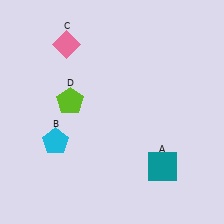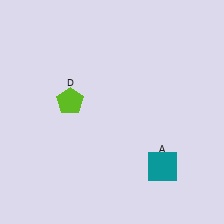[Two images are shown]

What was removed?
The cyan pentagon (B), the pink diamond (C) were removed in Image 2.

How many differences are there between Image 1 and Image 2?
There are 2 differences between the two images.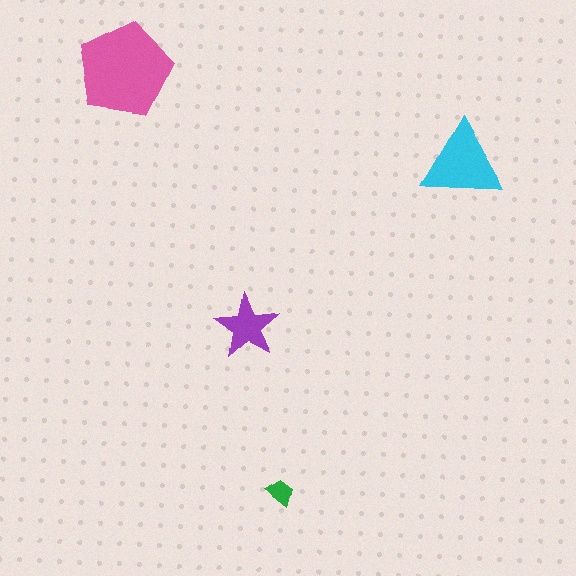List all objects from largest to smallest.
The pink pentagon, the cyan triangle, the purple star, the green trapezoid.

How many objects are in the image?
There are 4 objects in the image.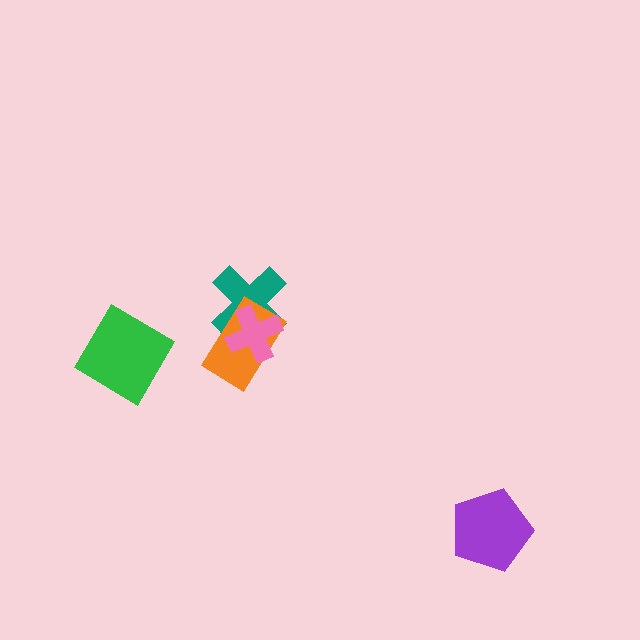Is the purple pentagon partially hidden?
No, no other shape covers it.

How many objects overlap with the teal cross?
2 objects overlap with the teal cross.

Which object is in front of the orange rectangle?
The pink cross is in front of the orange rectangle.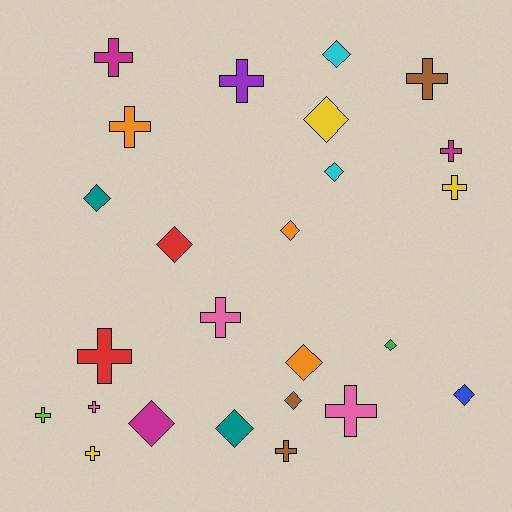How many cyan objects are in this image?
There are 2 cyan objects.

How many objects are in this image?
There are 25 objects.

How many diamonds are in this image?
There are 12 diamonds.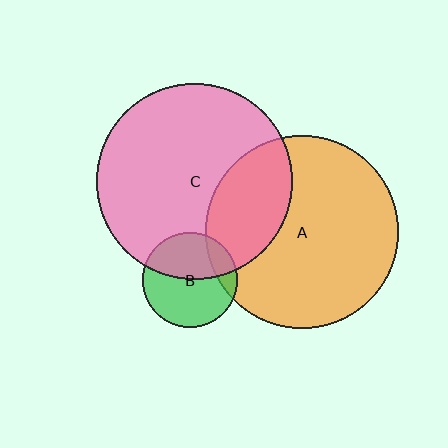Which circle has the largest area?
Circle C (pink).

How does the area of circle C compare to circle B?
Approximately 4.3 times.